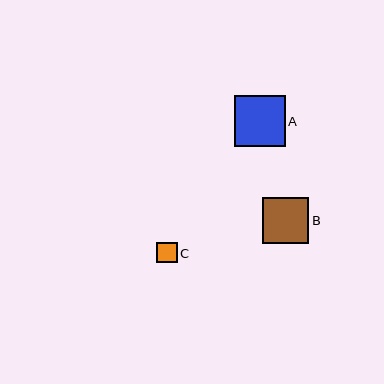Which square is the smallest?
Square C is the smallest with a size of approximately 21 pixels.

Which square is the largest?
Square A is the largest with a size of approximately 51 pixels.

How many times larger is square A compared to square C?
Square A is approximately 2.5 times the size of square C.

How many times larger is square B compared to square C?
Square B is approximately 2.2 times the size of square C.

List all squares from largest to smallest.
From largest to smallest: A, B, C.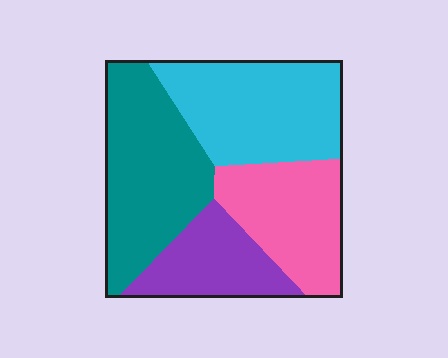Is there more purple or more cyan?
Cyan.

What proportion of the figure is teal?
Teal covers around 30% of the figure.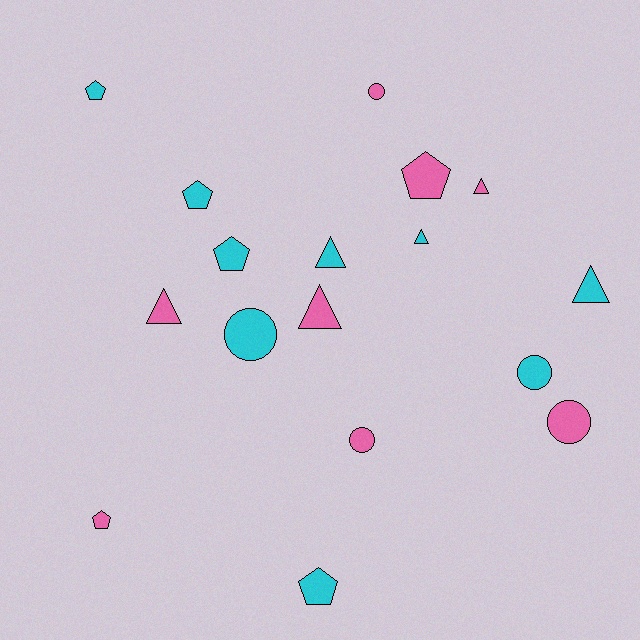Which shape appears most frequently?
Triangle, with 6 objects.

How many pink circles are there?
There are 3 pink circles.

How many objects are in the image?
There are 17 objects.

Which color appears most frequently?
Cyan, with 9 objects.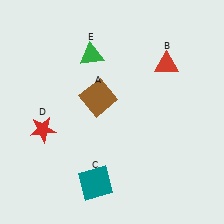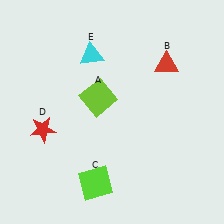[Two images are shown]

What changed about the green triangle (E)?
In Image 1, E is green. In Image 2, it changed to cyan.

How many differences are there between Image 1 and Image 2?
There are 3 differences between the two images.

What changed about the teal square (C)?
In Image 1, C is teal. In Image 2, it changed to lime.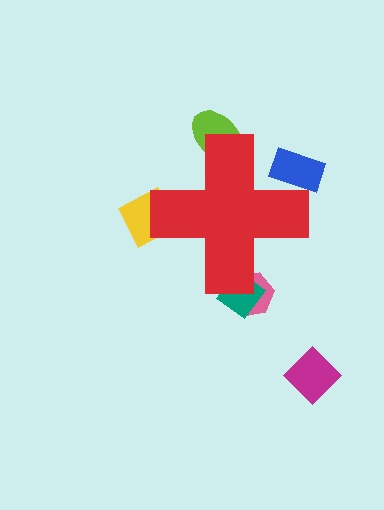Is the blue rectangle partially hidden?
Yes, the blue rectangle is partially hidden behind the red cross.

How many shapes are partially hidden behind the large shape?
5 shapes are partially hidden.